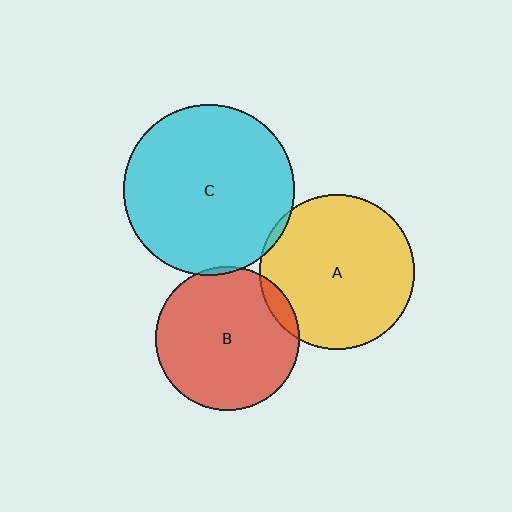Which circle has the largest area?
Circle C (cyan).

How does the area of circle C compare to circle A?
Approximately 1.2 times.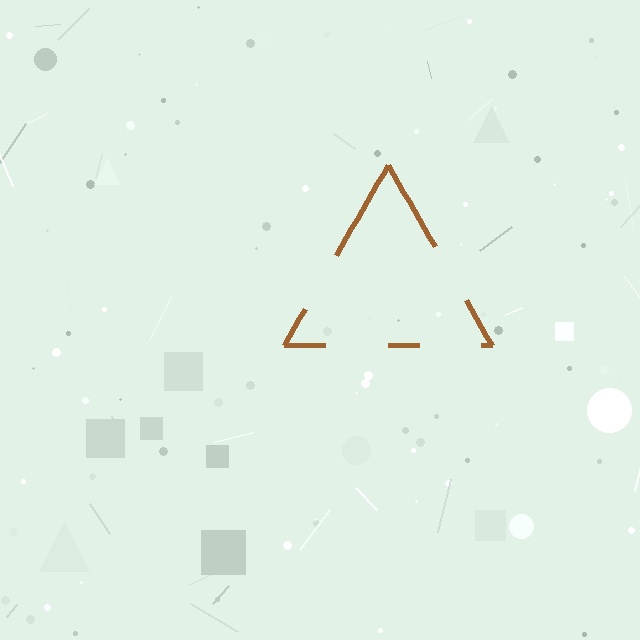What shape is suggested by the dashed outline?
The dashed outline suggests a triangle.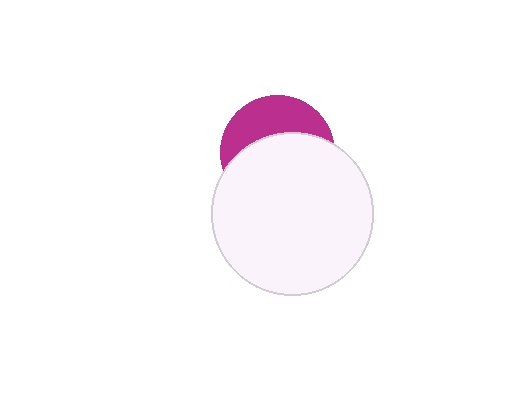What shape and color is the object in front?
The object in front is a white circle.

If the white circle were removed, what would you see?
You would see the complete magenta circle.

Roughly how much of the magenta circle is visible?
A small part of it is visible (roughly 38%).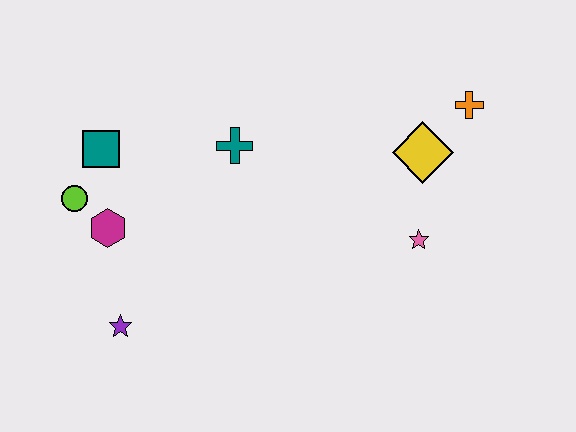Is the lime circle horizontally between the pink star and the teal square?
No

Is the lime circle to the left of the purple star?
Yes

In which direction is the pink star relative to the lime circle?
The pink star is to the right of the lime circle.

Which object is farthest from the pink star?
The lime circle is farthest from the pink star.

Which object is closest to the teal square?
The lime circle is closest to the teal square.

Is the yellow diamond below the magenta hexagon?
No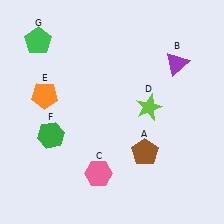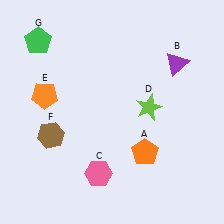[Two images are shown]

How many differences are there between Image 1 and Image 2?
There are 2 differences between the two images.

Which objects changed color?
A changed from brown to orange. F changed from green to brown.